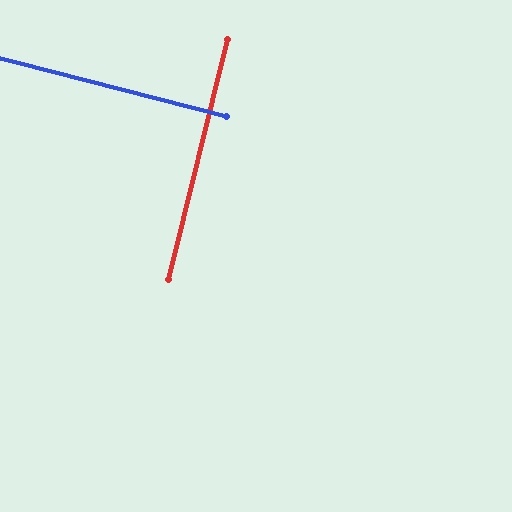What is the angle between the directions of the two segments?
Approximately 89 degrees.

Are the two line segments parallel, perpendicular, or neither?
Perpendicular — they meet at approximately 89°.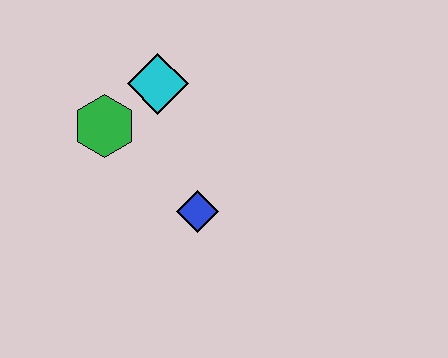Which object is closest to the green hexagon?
The cyan diamond is closest to the green hexagon.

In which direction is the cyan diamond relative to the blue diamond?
The cyan diamond is above the blue diamond.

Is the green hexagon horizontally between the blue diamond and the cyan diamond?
No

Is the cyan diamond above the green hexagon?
Yes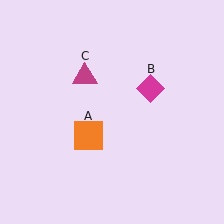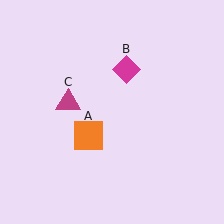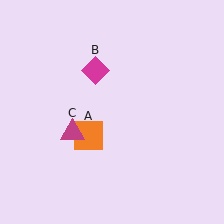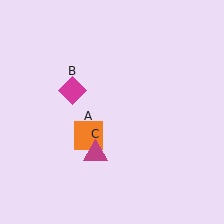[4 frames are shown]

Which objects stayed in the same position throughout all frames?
Orange square (object A) remained stationary.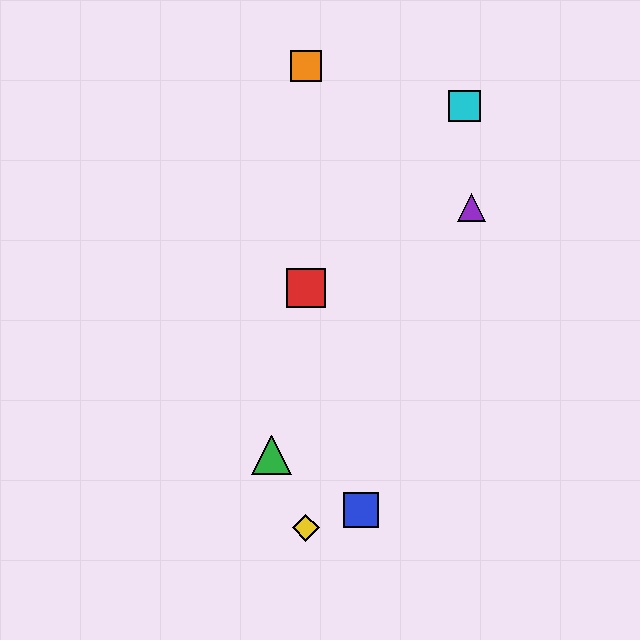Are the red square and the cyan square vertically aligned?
No, the red square is at x≈306 and the cyan square is at x≈464.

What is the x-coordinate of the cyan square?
The cyan square is at x≈464.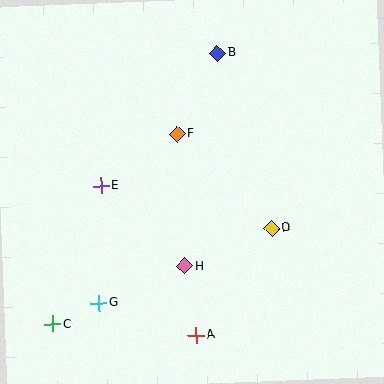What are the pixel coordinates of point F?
Point F is at (177, 134).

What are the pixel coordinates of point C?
Point C is at (53, 324).